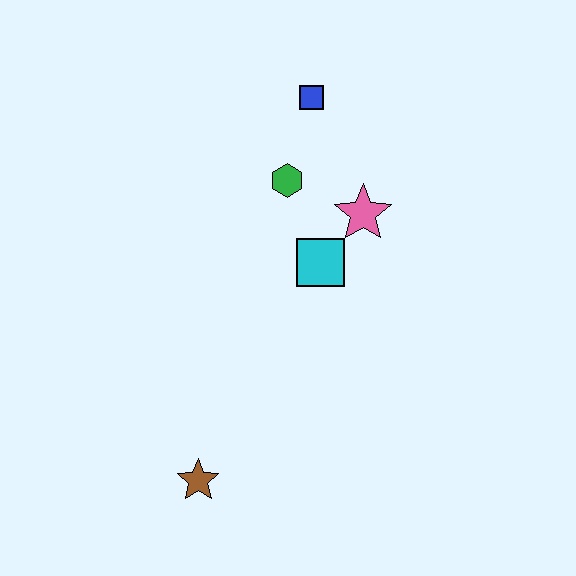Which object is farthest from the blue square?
The brown star is farthest from the blue square.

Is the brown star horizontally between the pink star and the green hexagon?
No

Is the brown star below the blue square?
Yes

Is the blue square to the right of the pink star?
No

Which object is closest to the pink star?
The cyan square is closest to the pink star.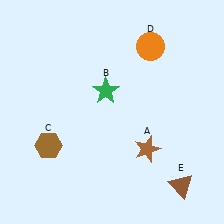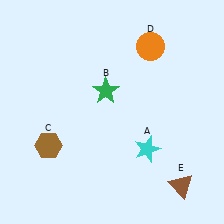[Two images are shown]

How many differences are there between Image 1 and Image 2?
There is 1 difference between the two images.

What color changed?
The star (A) changed from brown in Image 1 to cyan in Image 2.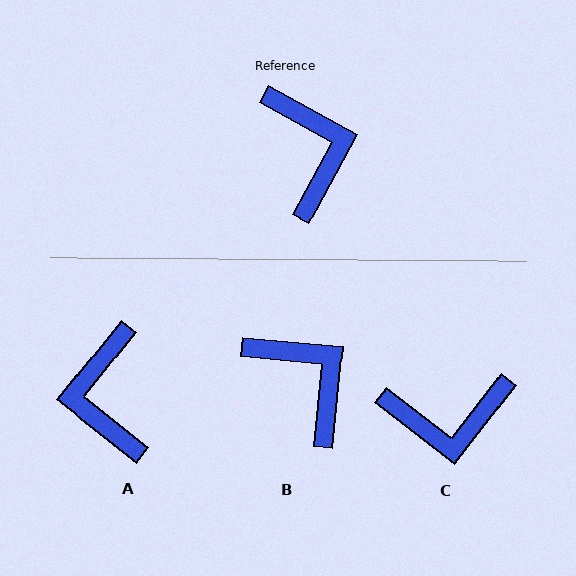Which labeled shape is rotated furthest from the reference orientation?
A, about 170 degrees away.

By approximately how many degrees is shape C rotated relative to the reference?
Approximately 99 degrees clockwise.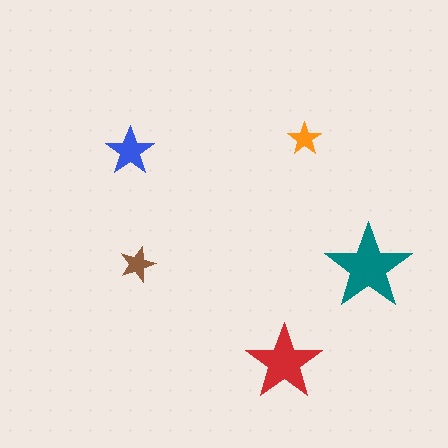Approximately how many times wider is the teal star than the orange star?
About 2.5 times wider.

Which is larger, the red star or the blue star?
The red one.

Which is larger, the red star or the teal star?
The teal one.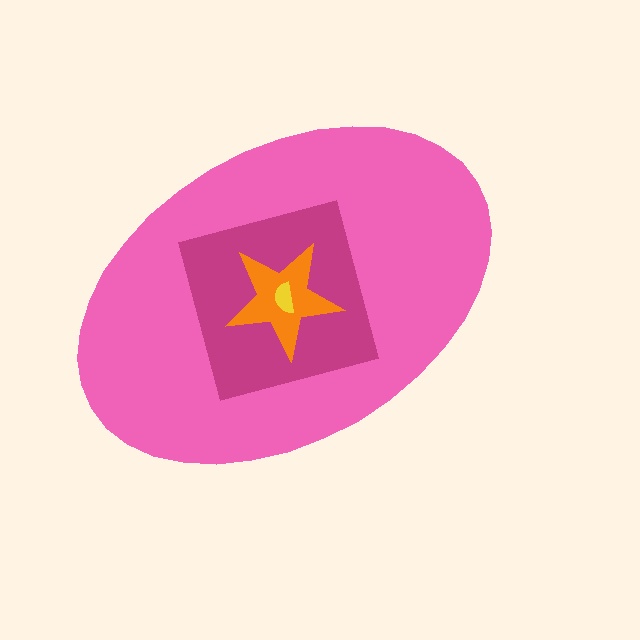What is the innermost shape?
The yellow semicircle.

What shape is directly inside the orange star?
The yellow semicircle.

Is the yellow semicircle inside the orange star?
Yes.